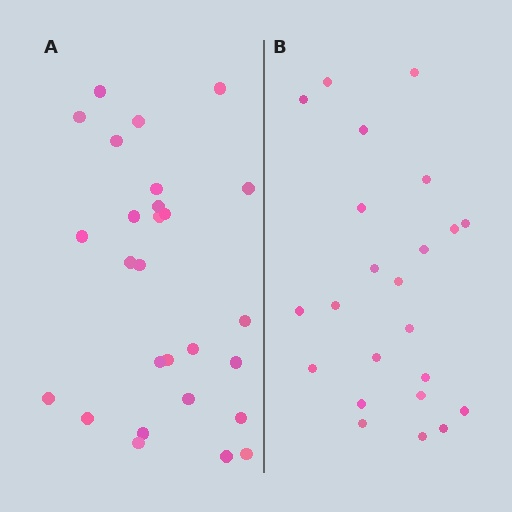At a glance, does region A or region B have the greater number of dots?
Region A (the left region) has more dots.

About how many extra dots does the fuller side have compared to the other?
Region A has about 4 more dots than region B.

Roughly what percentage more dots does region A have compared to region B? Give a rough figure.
About 15% more.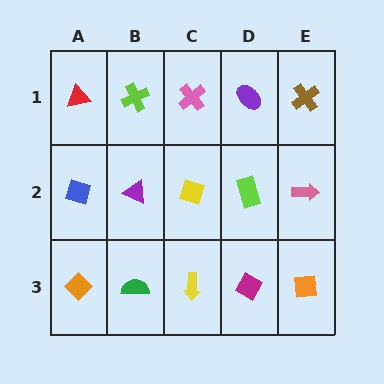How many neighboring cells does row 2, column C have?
4.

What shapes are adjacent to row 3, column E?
A pink arrow (row 2, column E), a magenta diamond (row 3, column D).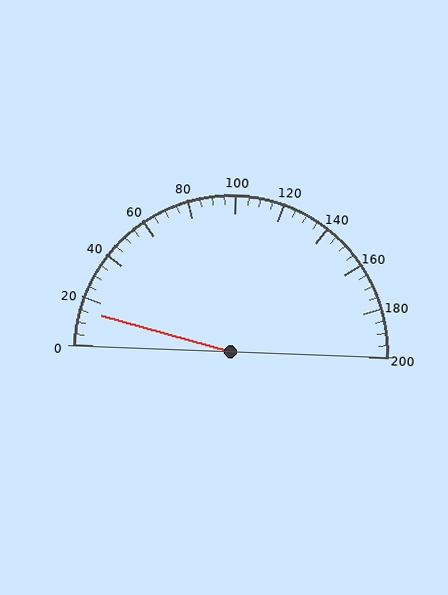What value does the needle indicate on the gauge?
The needle indicates approximately 15.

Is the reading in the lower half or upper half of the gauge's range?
The reading is in the lower half of the range (0 to 200).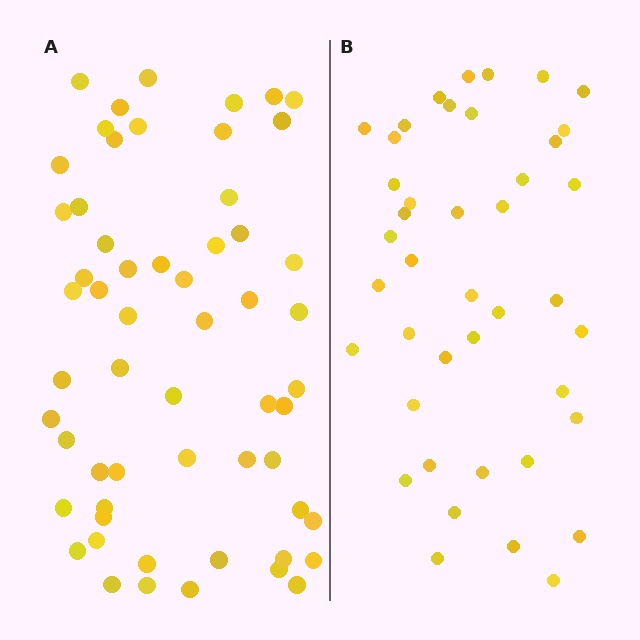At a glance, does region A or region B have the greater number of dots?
Region A (the left region) has more dots.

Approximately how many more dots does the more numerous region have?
Region A has approximately 15 more dots than region B.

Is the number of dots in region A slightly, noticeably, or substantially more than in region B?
Region A has noticeably more, but not dramatically so. The ratio is roughly 1.4 to 1.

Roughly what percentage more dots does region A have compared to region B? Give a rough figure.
About 40% more.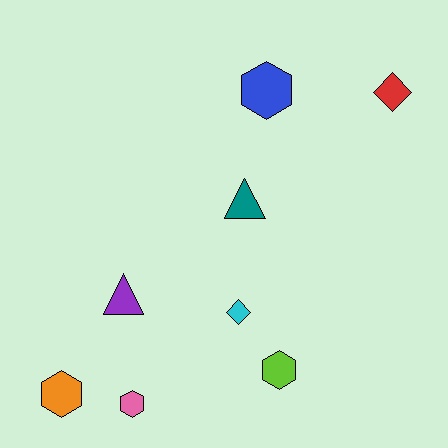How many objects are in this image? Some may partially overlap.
There are 8 objects.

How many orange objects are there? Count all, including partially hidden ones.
There is 1 orange object.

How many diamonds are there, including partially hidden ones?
There are 2 diamonds.